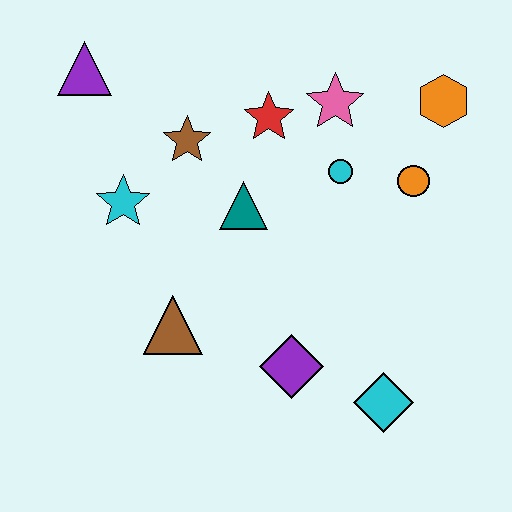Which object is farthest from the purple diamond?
The purple triangle is farthest from the purple diamond.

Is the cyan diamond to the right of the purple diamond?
Yes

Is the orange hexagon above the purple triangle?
No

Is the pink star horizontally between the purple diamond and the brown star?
No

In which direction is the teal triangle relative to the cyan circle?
The teal triangle is to the left of the cyan circle.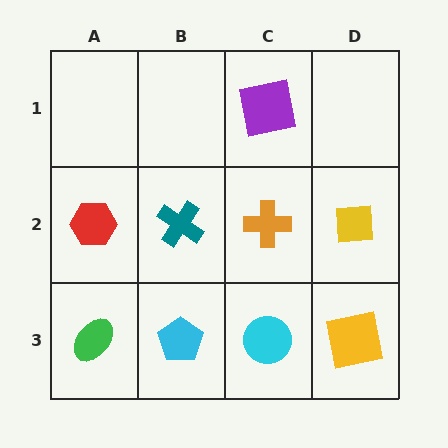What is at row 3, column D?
A yellow square.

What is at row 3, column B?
A cyan pentagon.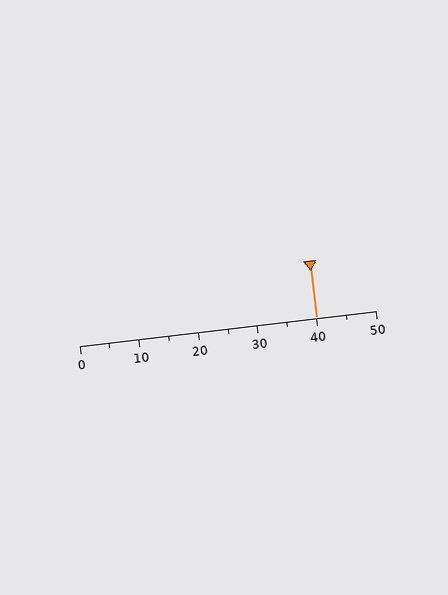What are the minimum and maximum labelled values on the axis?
The axis runs from 0 to 50.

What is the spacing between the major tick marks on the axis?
The major ticks are spaced 10 apart.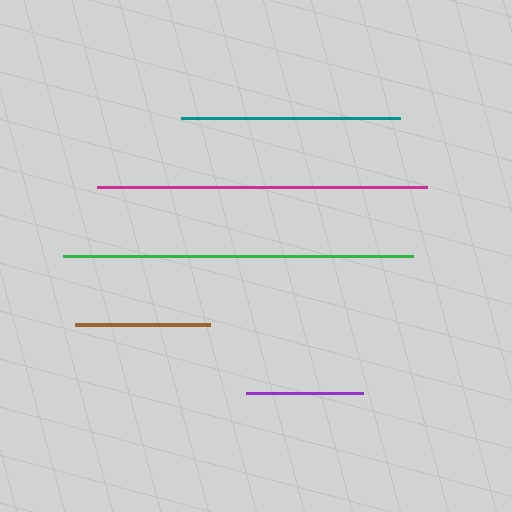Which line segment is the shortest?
The purple line is the shortest at approximately 117 pixels.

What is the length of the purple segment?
The purple segment is approximately 117 pixels long.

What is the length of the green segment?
The green segment is approximately 350 pixels long.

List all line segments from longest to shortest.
From longest to shortest: green, magenta, teal, brown, purple.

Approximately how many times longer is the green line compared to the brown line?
The green line is approximately 2.6 times the length of the brown line.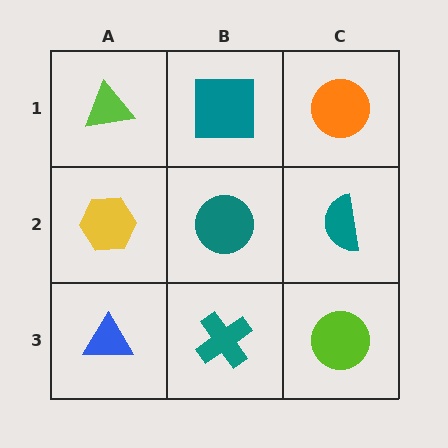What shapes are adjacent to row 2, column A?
A lime triangle (row 1, column A), a blue triangle (row 3, column A), a teal circle (row 2, column B).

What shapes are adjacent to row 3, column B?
A teal circle (row 2, column B), a blue triangle (row 3, column A), a lime circle (row 3, column C).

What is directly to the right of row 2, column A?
A teal circle.